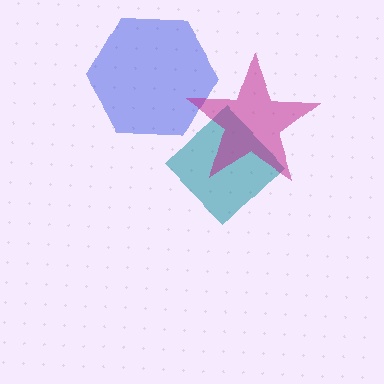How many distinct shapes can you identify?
There are 3 distinct shapes: a blue hexagon, a teal diamond, a magenta star.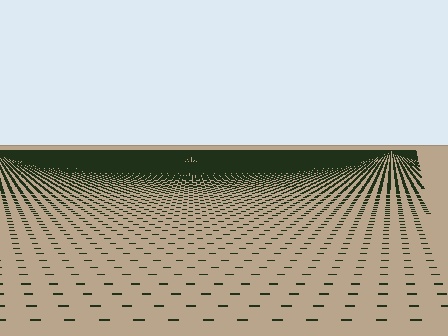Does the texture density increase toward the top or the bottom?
Density increases toward the top.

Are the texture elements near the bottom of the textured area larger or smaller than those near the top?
Larger. Near the bottom, elements are closer to the viewer and appear at a bigger on-screen size.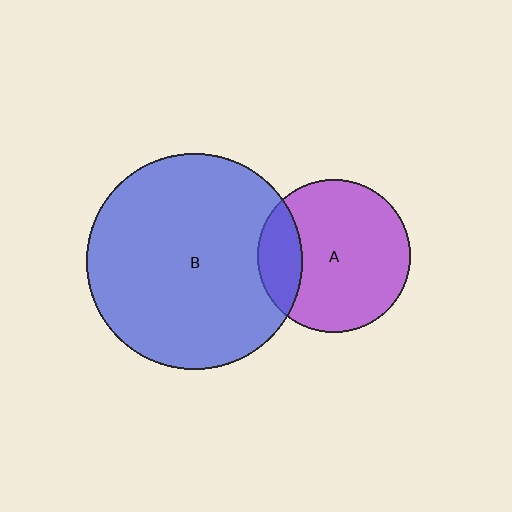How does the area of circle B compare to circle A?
Approximately 2.0 times.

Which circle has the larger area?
Circle B (blue).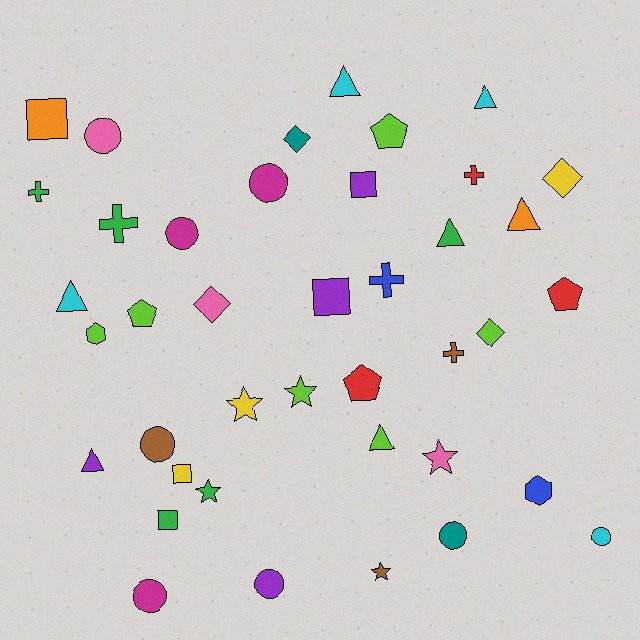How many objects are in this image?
There are 40 objects.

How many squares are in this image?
There are 5 squares.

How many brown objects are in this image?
There are 3 brown objects.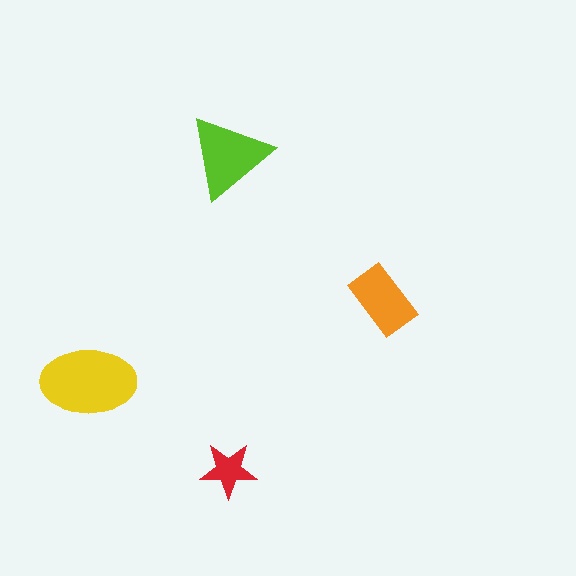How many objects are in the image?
There are 4 objects in the image.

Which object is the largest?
The yellow ellipse.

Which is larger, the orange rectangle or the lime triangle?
The lime triangle.